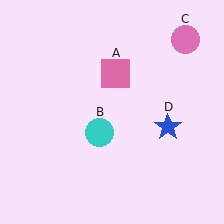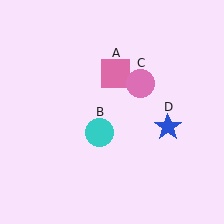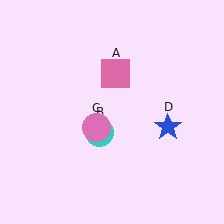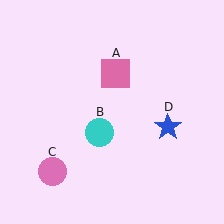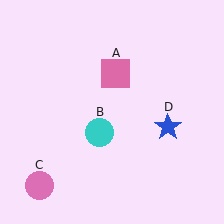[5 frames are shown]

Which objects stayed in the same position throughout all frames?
Pink square (object A) and cyan circle (object B) and blue star (object D) remained stationary.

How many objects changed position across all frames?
1 object changed position: pink circle (object C).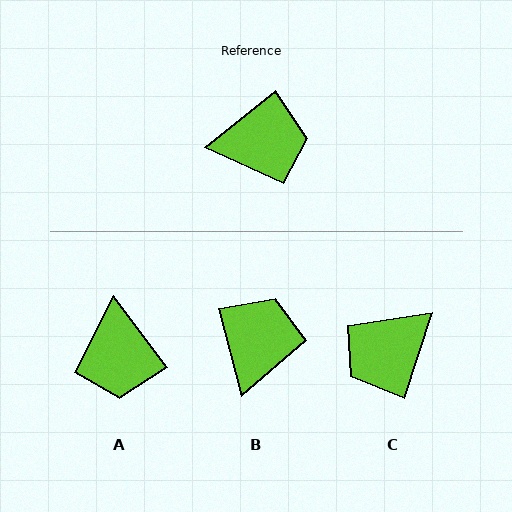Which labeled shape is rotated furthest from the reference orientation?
C, about 147 degrees away.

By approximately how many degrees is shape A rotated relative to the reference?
Approximately 92 degrees clockwise.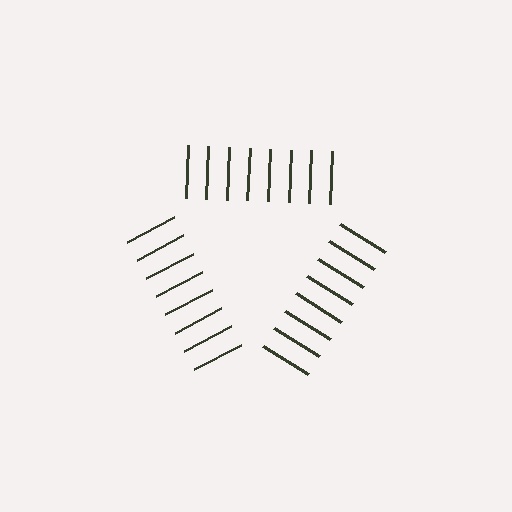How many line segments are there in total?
24 — 8 along each of the 3 edges.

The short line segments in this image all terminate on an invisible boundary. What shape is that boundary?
An illusory triangle — the line segments terminate on its edges but no continuous stroke is drawn.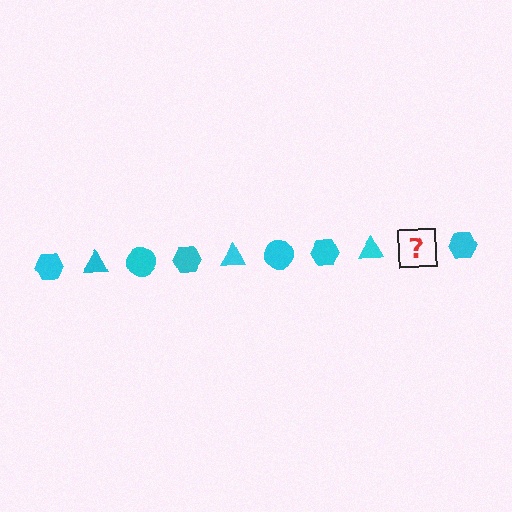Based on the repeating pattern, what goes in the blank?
The blank should be a cyan circle.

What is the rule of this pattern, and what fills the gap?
The rule is that the pattern cycles through hexagon, triangle, circle shapes in cyan. The gap should be filled with a cyan circle.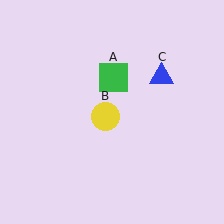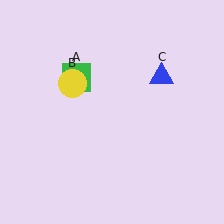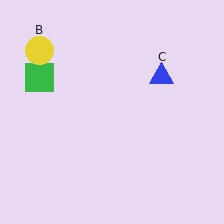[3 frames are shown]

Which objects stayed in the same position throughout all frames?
Blue triangle (object C) remained stationary.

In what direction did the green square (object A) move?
The green square (object A) moved left.